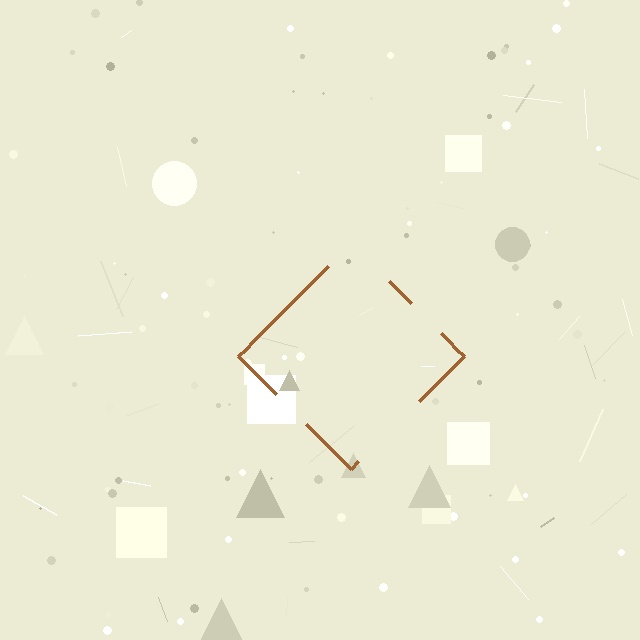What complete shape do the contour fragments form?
The contour fragments form a diamond.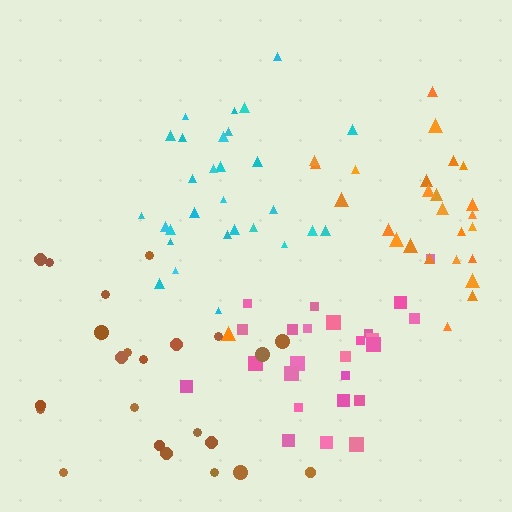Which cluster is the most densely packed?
Cyan.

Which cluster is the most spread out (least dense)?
Brown.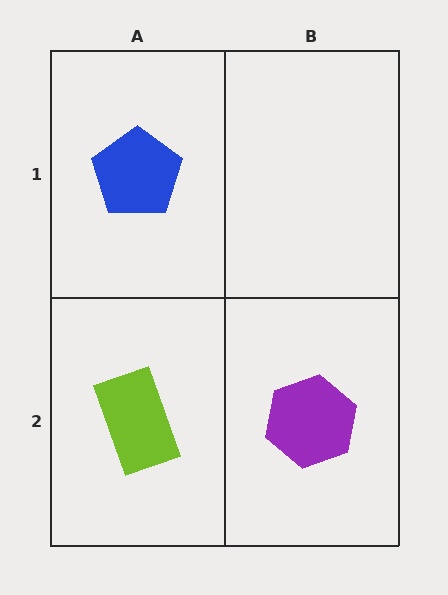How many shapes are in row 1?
1 shape.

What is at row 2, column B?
A purple hexagon.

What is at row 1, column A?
A blue pentagon.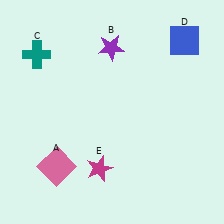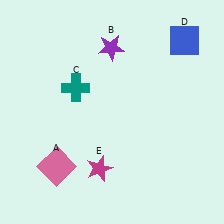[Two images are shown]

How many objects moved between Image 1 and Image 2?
1 object moved between the two images.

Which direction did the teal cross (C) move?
The teal cross (C) moved right.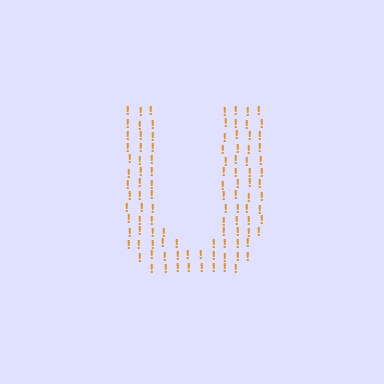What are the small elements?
The small elements are exclamation marks.